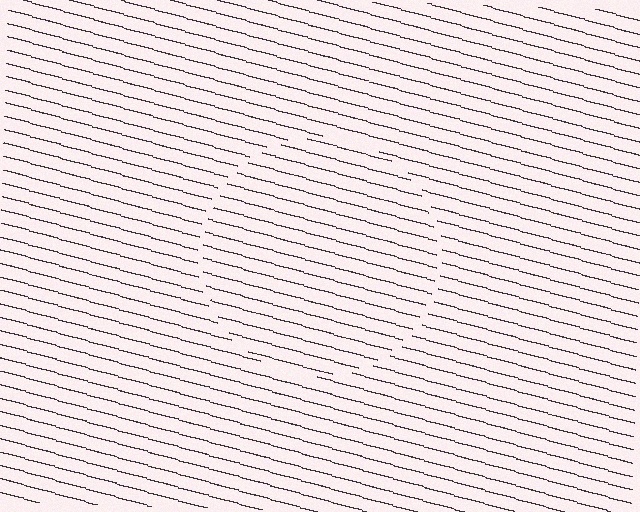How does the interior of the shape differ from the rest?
The interior of the shape contains the same grating, shifted by half a period — the contour is defined by the phase discontinuity where line-ends from the inner and outer gratings abut.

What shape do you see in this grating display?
An illusory circle. The interior of the shape contains the same grating, shifted by half a period — the contour is defined by the phase discontinuity where line-ends from the inner and outer gratings abut.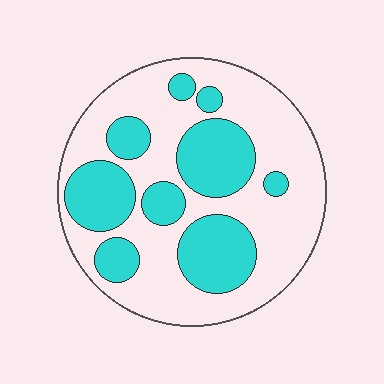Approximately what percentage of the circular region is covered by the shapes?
Approximately 35%.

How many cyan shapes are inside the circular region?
9.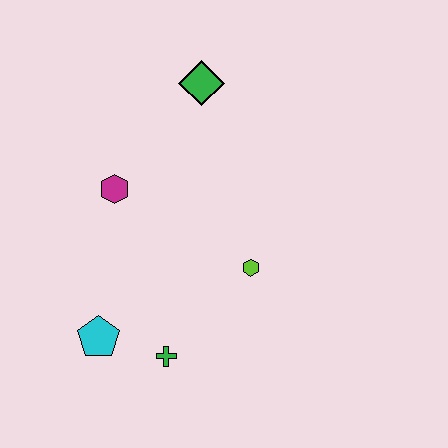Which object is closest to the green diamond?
The magenta hexagon is closest to the green diamond.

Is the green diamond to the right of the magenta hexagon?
Yes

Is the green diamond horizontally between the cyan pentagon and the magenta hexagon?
No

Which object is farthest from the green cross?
The green diamond is farthest from the green cross.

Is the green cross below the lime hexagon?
Yes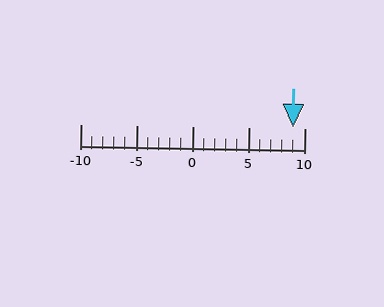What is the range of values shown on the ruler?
The ruler shows values from -10 to 10.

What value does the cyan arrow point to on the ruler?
The cyan arrow points to approximately 9.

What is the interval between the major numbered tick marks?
The major tick marks are spaced 5 units apart.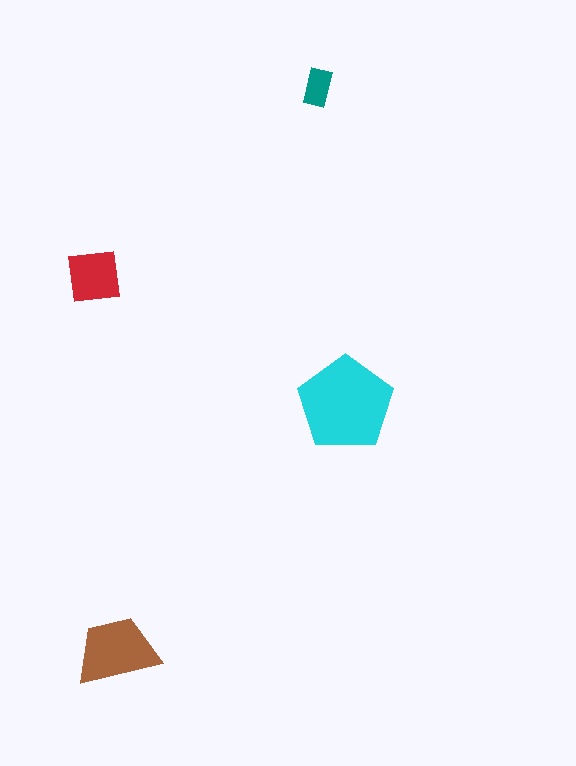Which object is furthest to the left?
The red square is leftmost.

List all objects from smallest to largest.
The teal rectangle, the red square, the brown trapezoid, the cyan pentagon.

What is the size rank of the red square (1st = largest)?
3rd.